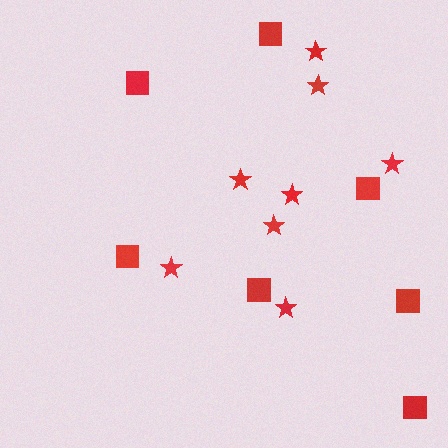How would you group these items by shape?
There are 2 groups: one group of squares (7) and one group of stars (8).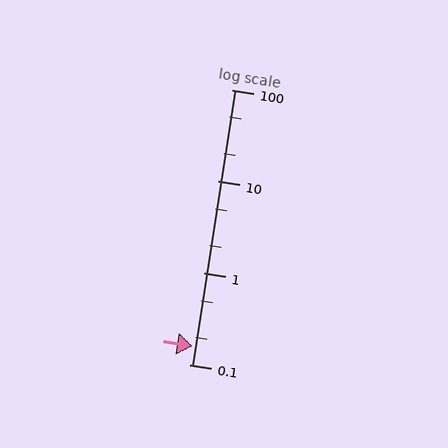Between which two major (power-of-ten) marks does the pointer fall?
The pointer is between 0.1 and 1.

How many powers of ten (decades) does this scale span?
The scale spans 3 decades, from 0.1 to 100.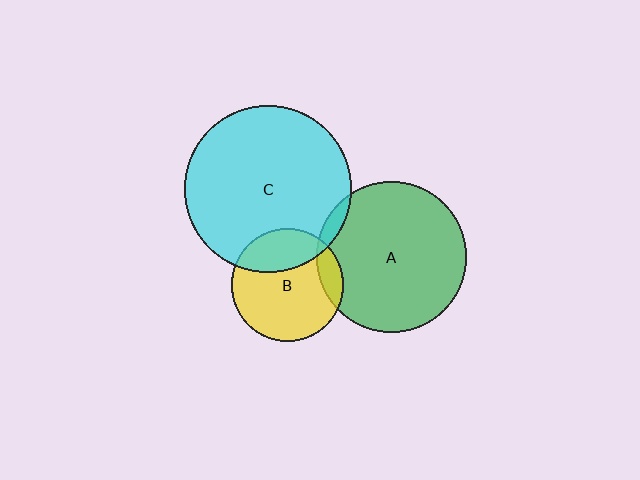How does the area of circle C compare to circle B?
Approximately 2.2 times.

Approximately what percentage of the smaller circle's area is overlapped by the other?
Approximately 30%.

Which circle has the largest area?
Circle C (cyan).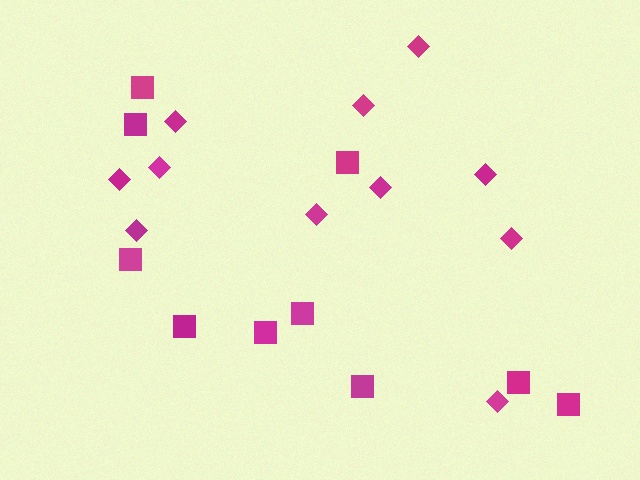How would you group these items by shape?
There are 2 groups: one group of diamonds (11) and one group of squares (10).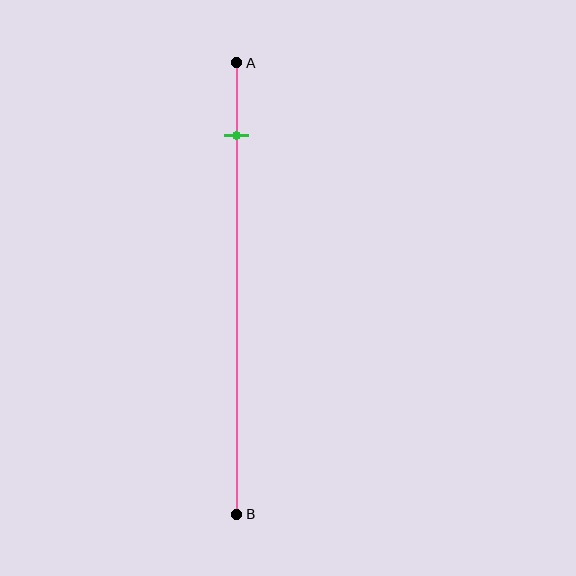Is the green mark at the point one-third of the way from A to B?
No, the mark is at about 15% from A, not at the 33% one-third point.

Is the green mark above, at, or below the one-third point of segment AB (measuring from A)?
The green mark is above the one-third point of segment AB.